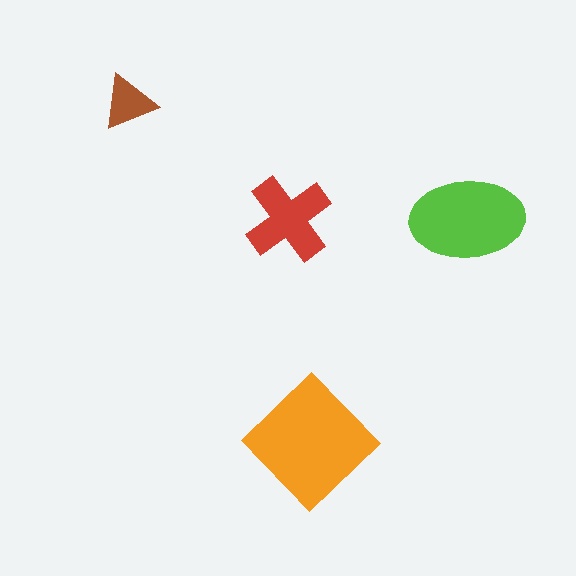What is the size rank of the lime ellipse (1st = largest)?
2nd.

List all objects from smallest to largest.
The brown triangle, the red cross, the lime ellipse, the orange diamond.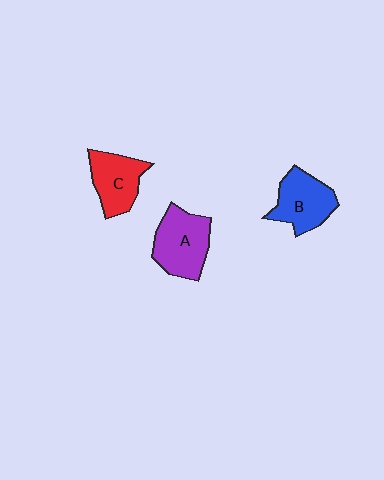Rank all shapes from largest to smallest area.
From largest to smallest: A (purple), B (blue), C (red).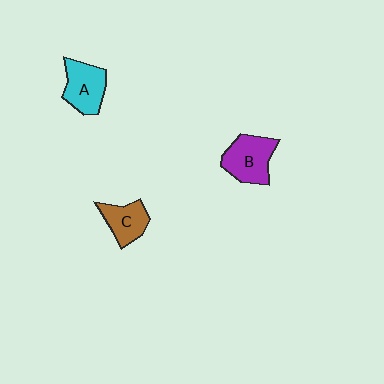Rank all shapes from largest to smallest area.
From largest to smallest: B (purple), A (cyan), C (brown).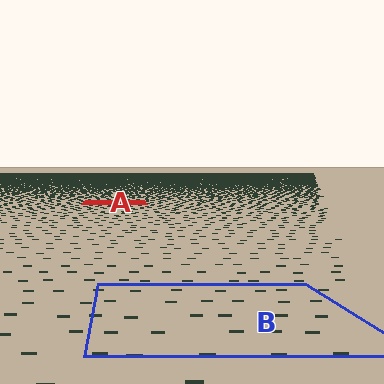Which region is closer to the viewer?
Region B is closer. The texture elements there are larger and more spread out.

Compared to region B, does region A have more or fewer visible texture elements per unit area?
Region A has more texture elements per unit area — they are packed more densely because it is farther away.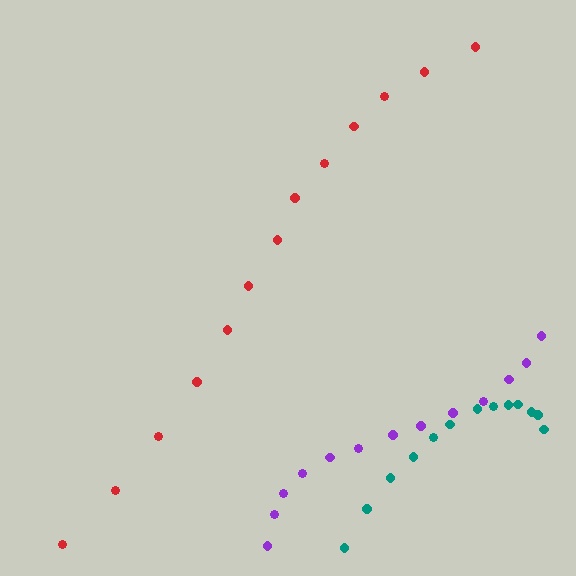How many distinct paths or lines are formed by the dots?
There are 3 distinct paths.